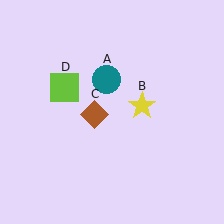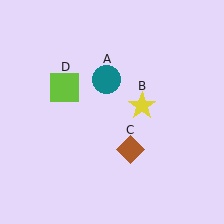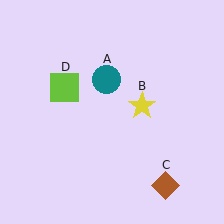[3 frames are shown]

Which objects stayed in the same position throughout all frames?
Teal circle (object A) and yellow star (object B) and lime square (object D) remained stationary.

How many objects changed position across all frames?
1 object changed position: brown diamond (object C).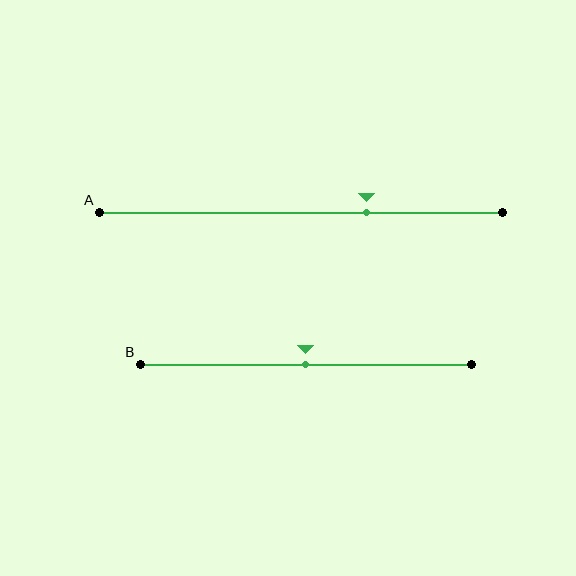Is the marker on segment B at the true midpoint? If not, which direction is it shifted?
Yes, the marker on segment B is at the true midpoint.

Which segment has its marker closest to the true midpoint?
Segment B has its marker closest to the true midpoint.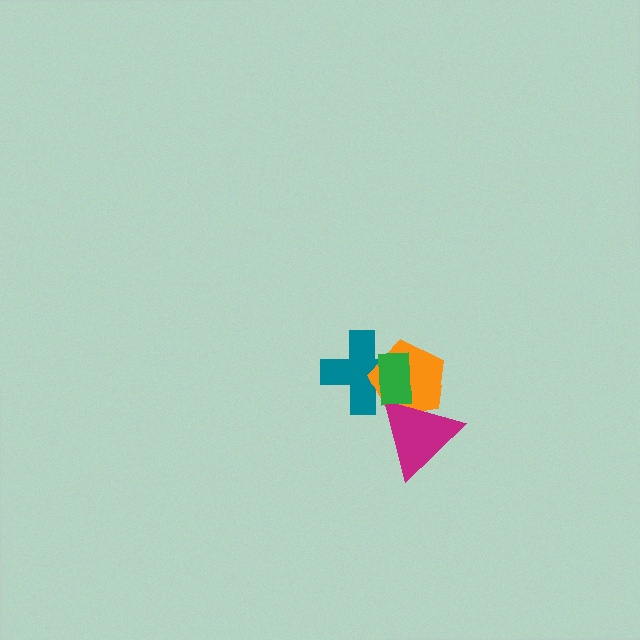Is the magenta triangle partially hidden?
Yes, it is partially covered by another shape.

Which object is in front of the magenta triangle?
The green rectangle is in front of the magenta triangle.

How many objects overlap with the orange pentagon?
3 objects overlap with the orange pentagon.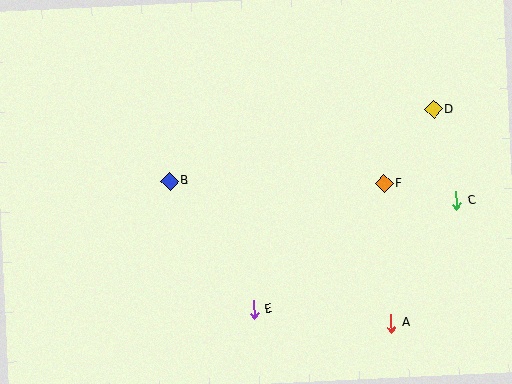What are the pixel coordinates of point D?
Point D is at (433, 109).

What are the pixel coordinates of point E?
Point E is at (254, 309).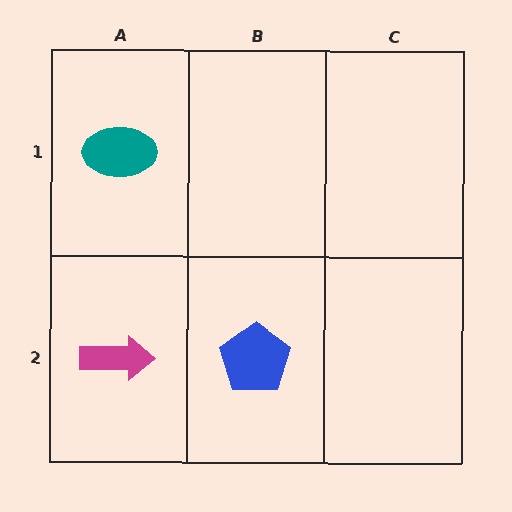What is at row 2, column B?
A blue pentagon.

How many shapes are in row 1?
1 shape.